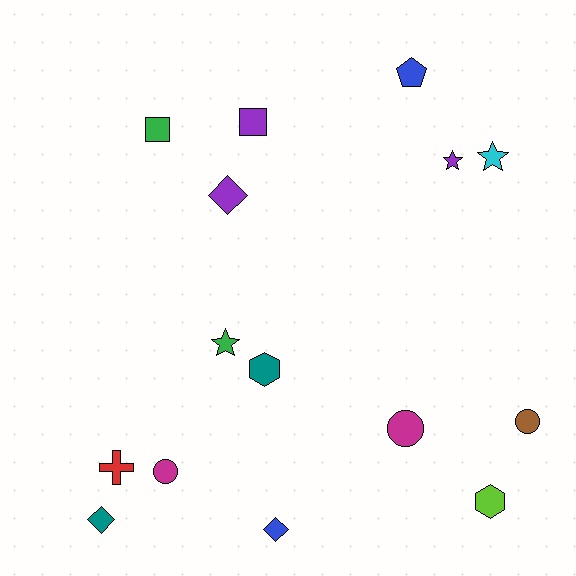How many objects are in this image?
There are 15 objects.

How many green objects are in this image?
There are 2 green objects.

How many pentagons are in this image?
There is 1 pentagon.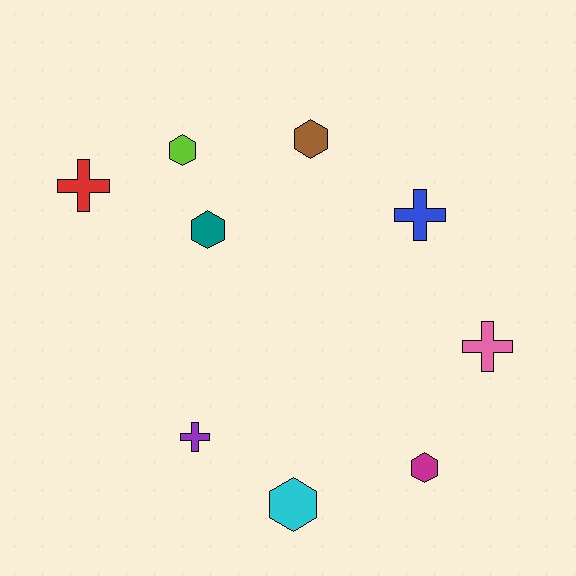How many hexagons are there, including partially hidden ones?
There are 5 hexagons.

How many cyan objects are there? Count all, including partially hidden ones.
There is 1 cyan object.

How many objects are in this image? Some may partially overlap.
There are 9 objects.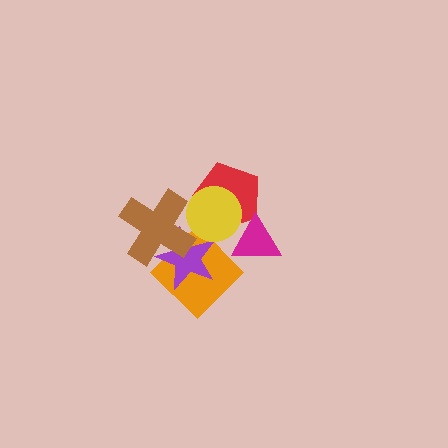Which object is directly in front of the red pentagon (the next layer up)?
The yellow circle is directly in front of the red pentagon.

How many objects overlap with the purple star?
3 objects overlap with the purple star.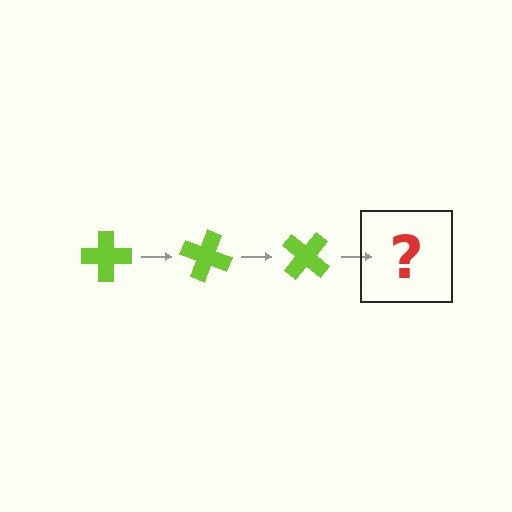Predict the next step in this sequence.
The next step is a lime cross rotated 60 degrees.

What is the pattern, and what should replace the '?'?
The pattern is that the cross rotates 20 degrees each step. The '?' should be a lime cross rotated 60 degrees.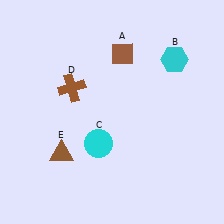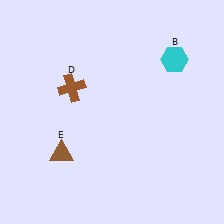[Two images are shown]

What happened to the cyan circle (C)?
The cyan circle (C) was removed in Image 2. It was in the bottom-left area of Image 1.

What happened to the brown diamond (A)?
The brown diamond (A) was removed in Image 2. It was in the top-right area of Image 1.